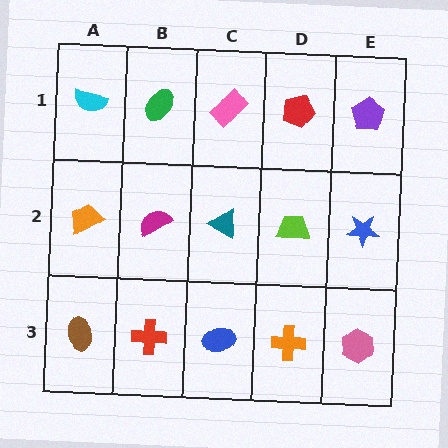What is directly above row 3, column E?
A blue star.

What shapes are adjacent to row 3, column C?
A teal triangle (row 2, column C), a red cross (row 3, column B), an orange cross (row 3, column D).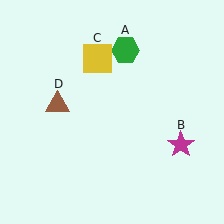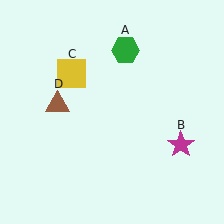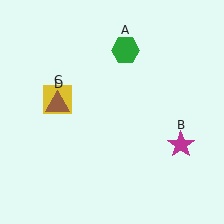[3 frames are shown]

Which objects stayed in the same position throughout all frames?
Green hexagon (object A) and magenta star (object B) and brown triangle (object D) remained stationary.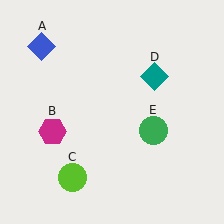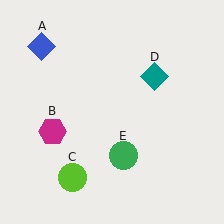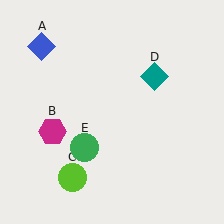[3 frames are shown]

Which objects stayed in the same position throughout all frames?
Blue diamond (object A) and magenta hexagon (object B) and lime circle (object C) and teal diamond (object D) remained stationary.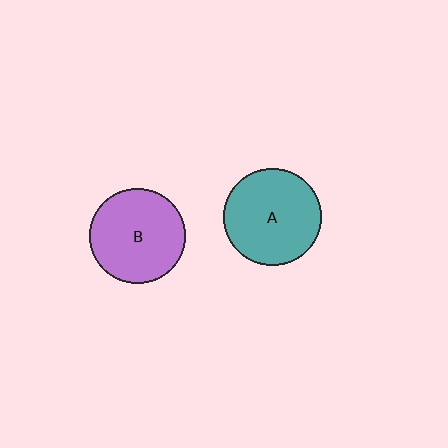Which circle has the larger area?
Circle A (teal).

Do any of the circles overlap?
No, none of the circles overlap.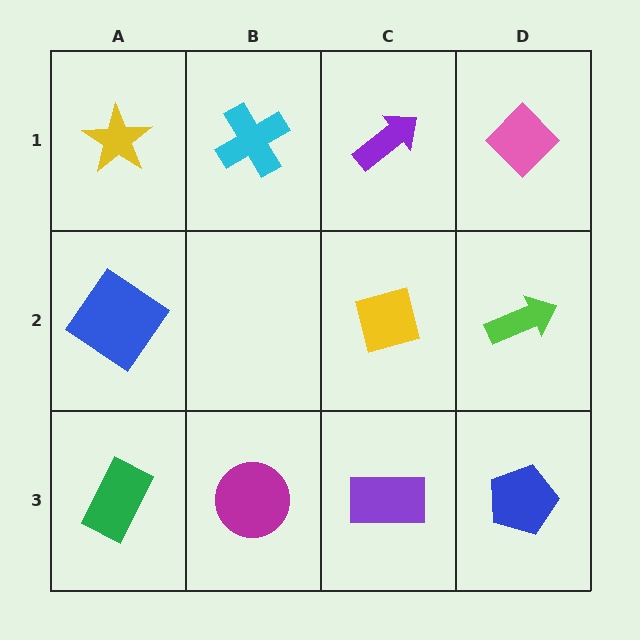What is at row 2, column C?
A yellow square.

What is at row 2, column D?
A lime arrow.